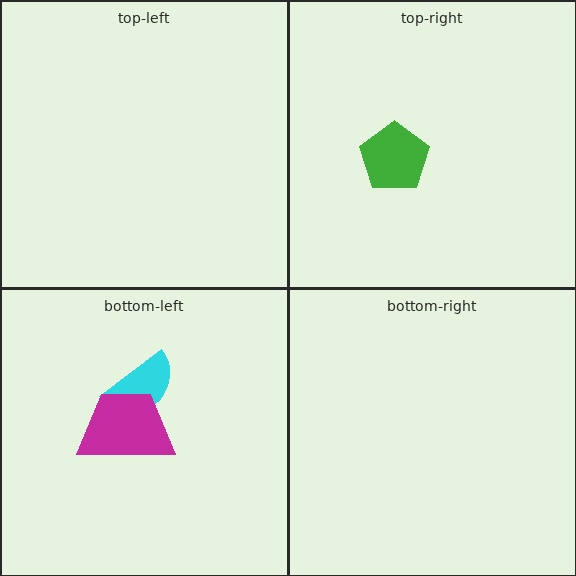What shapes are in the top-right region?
The green pentagon.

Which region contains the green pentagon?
The top-right region.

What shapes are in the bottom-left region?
The cyan semicircle, the magenta trapezoid.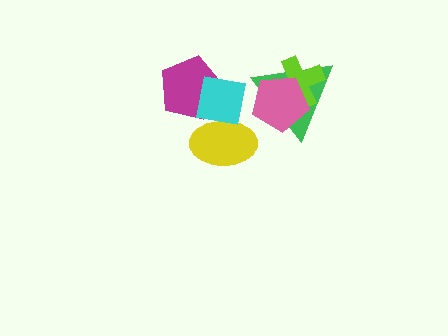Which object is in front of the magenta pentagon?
The cyan square is in front of the magenta pentagon.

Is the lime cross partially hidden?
Yes, it is partially covered by another shape.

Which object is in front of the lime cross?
The pink pentagon is in front of the lime cross.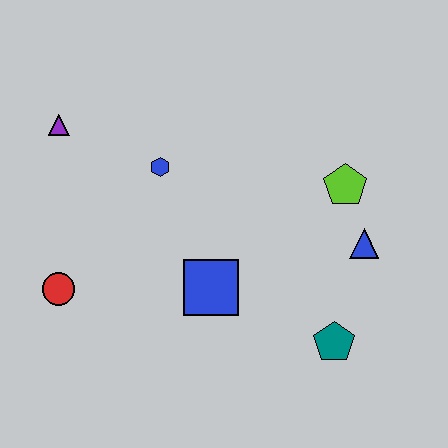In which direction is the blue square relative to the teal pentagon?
The blue square is to the left of the teal pentagon.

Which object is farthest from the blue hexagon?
The teal pentagon is farthest from the blue hexagon.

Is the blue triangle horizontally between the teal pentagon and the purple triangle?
No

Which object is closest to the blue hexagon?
The purple triangle is closest to the blue hexagon.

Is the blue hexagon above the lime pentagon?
Yes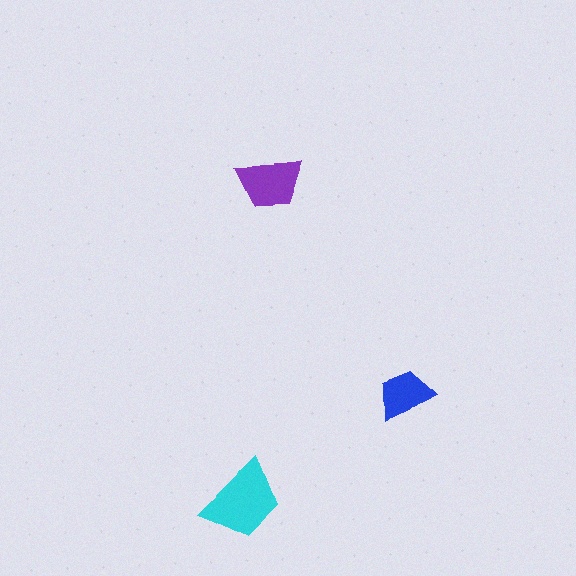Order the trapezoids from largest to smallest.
the cyan one, the purple one, the blue one.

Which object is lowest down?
The cyan trapezoid is bottommost.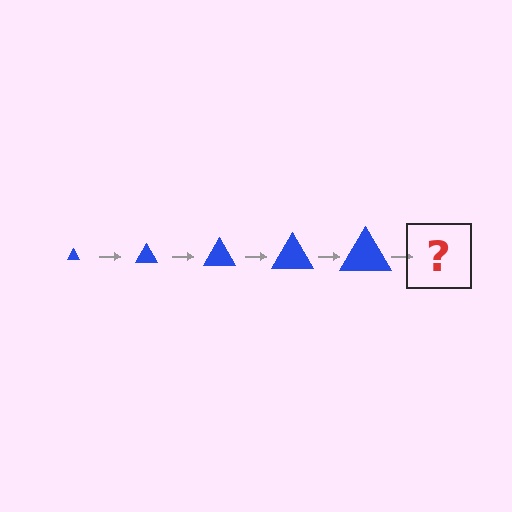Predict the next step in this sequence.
The next step is a blue triangle, larger than the previous one.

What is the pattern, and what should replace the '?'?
The pattern is that the triangle gets progressively larger each step. The '?' should be a blue triangle, larger than the previous one.